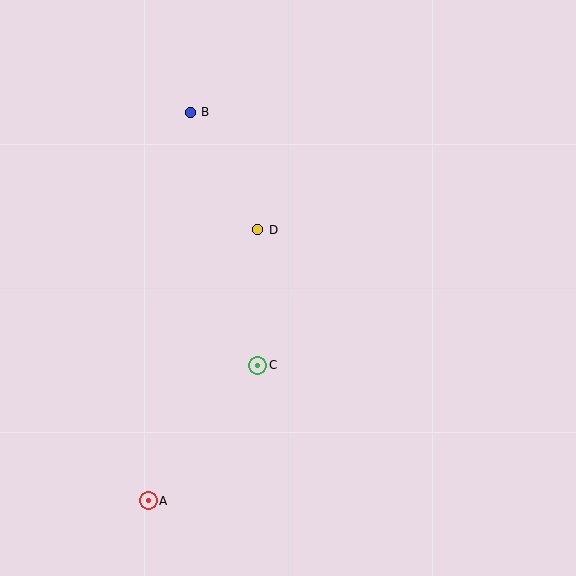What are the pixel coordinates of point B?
Point B is at (190, 112).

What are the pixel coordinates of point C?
Point C is at (257, 365).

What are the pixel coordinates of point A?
Point A is at (148, 501).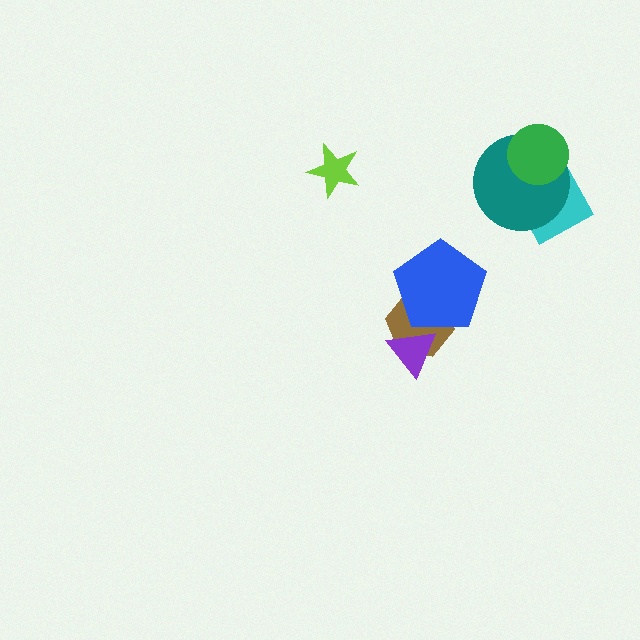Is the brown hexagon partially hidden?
Yes, it is partially covered by another shape.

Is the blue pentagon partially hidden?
Yes, it is partially covered by another shape.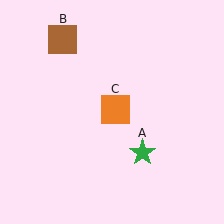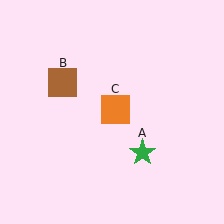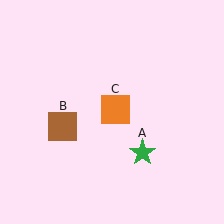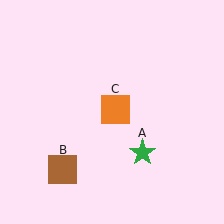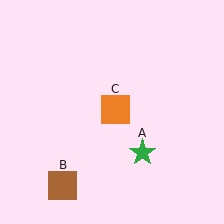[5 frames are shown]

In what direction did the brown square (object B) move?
The brown square (object B) moved down.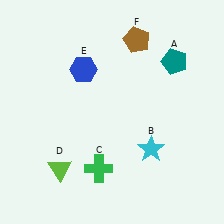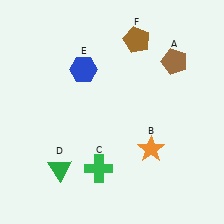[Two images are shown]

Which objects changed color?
A changed from teal to brown. B changed from cyan to orange. D changed from lime to green.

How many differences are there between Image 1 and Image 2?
There are 3 differences between the two images.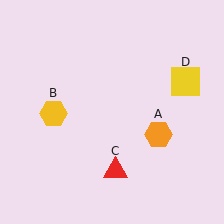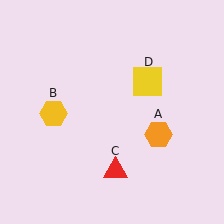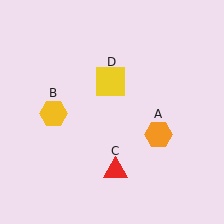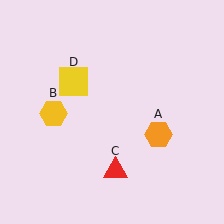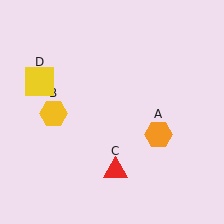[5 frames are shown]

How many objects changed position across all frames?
1 object changed position: yellow square (object D).